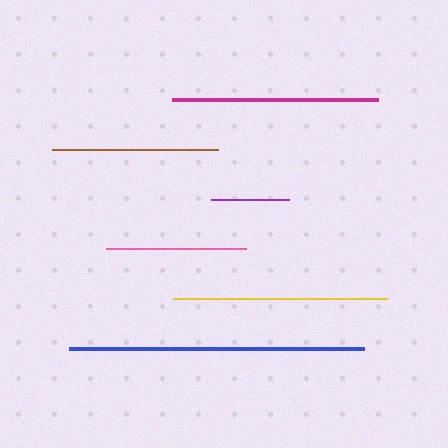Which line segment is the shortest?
The purple line is the shortest at approximately 78 pixels.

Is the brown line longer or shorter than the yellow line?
The yellow line is longer than the brown line.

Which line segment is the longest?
The blue line is the longest at approximately 295 pixels.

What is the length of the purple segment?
The purple segment is approximately 78 pixels long.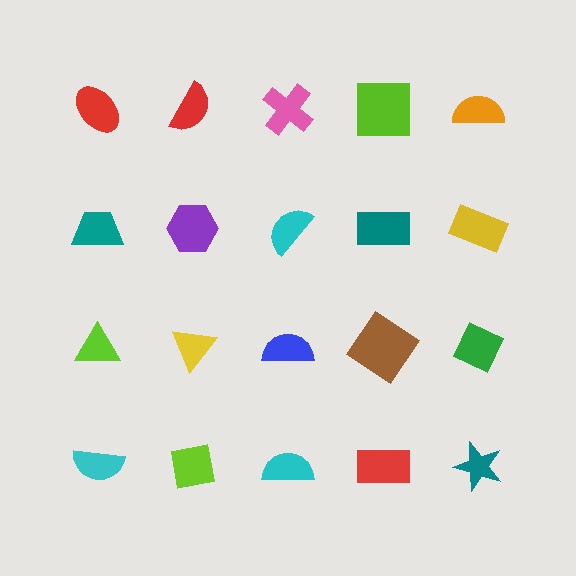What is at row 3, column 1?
A lime triangle.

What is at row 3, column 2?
A yellow triangle.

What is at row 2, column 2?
A purple hexagon.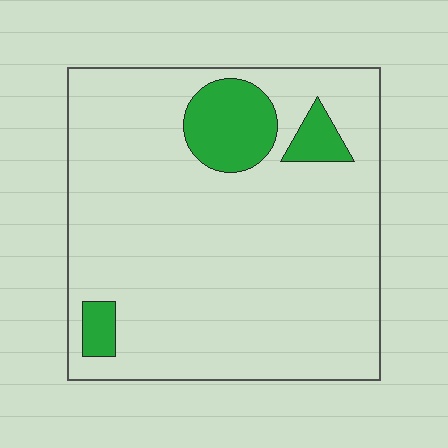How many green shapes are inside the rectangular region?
3.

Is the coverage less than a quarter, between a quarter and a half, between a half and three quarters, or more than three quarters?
Less than a quarter.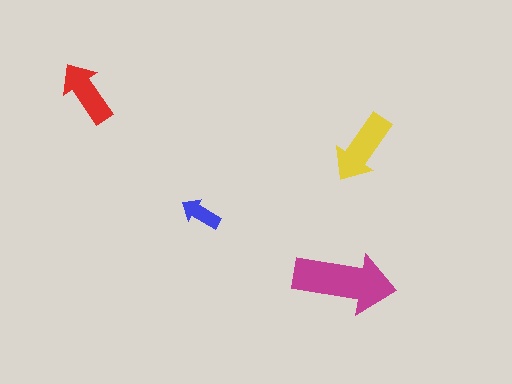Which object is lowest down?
The magenta arrow is bottommost.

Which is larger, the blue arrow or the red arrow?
The red one.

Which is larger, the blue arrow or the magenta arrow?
The magenta one.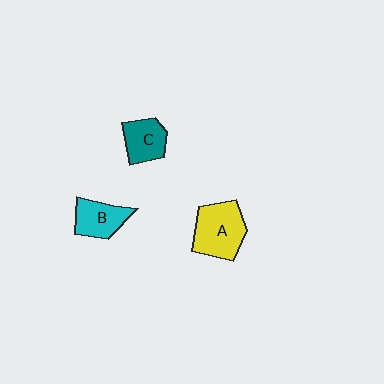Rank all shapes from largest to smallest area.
From largest to smallest: A (yellow), B (cyan), C (teal).